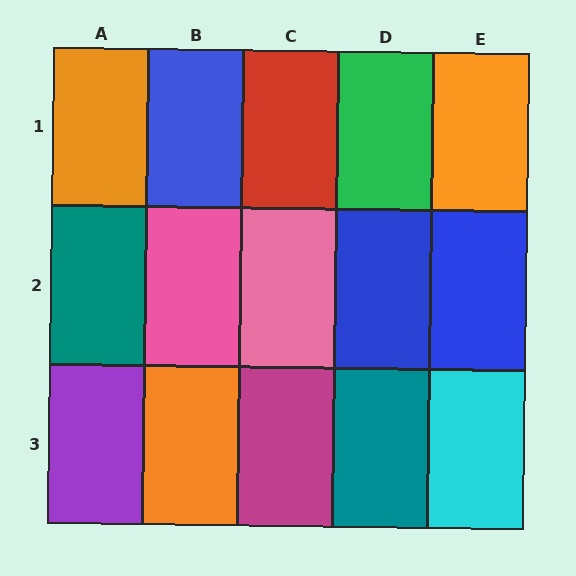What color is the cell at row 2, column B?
Pink.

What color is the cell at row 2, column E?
Blue.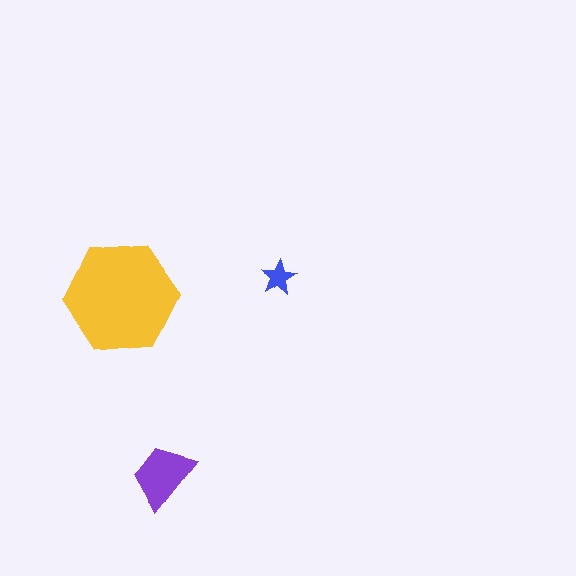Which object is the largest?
The yellow hexagon.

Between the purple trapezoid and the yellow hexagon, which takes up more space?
The yellow hexagon.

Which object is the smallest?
The blue star.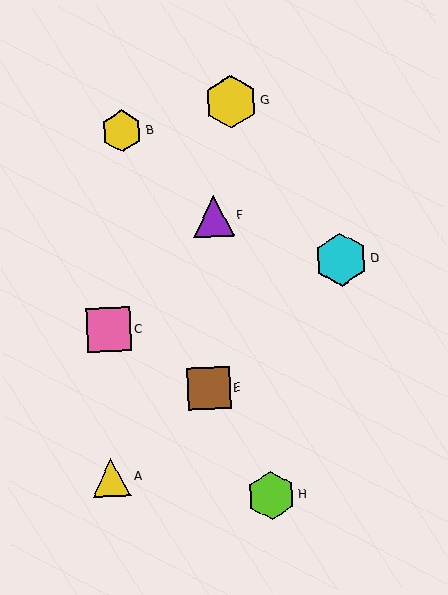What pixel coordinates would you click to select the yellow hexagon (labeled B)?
Click at (122, 131) to select the yellow hexagon B.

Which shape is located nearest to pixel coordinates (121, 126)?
The yellow hexagon (labeled B) at (122, 131) is nearest to that location.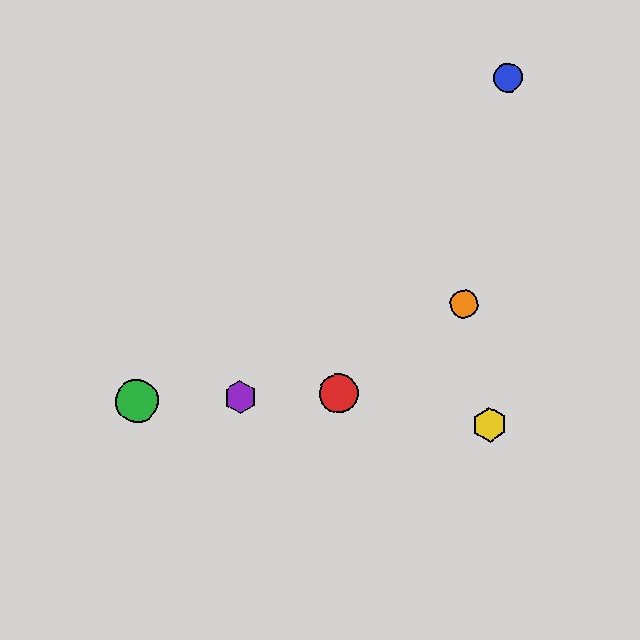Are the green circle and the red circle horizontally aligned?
Yes, both are at y≈401.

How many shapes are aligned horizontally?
3 shapes (the red circle, the green circle, the purple hexagon) are aligned horizontally.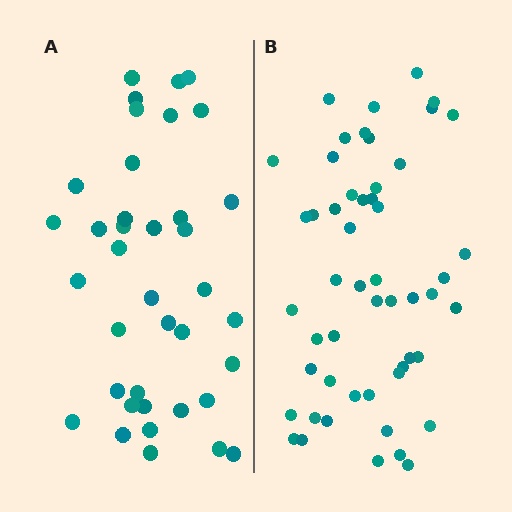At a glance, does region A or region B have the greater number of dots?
Region B (the right region) has more dots.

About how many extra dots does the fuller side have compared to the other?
Region B has approximately 15 more dots than region A.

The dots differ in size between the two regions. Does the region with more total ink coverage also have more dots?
No. Region A has more total ink coverage because its dots are larger, but region B actually contains more individual dots. Total area can be misleading — the number of items is what matters here.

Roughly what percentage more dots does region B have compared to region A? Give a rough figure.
About 35% more.